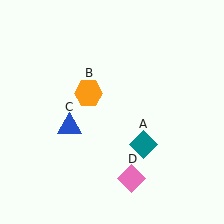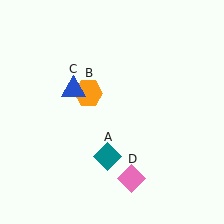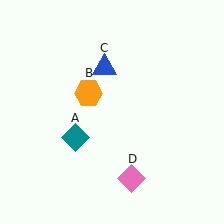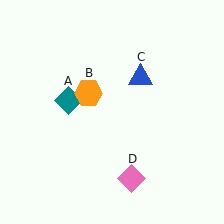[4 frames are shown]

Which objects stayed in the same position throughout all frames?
Orange hexagon (object B) and pink diamond (object D) remained stationary.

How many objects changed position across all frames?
2 objects changed position: teal diamond (object A), blue triangle (object C).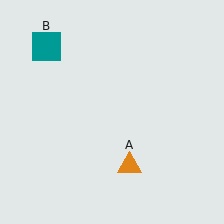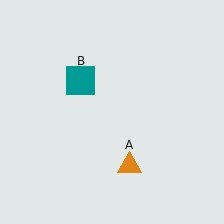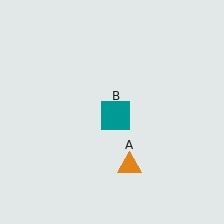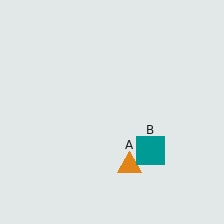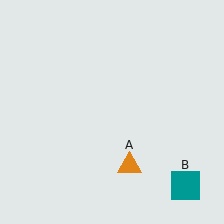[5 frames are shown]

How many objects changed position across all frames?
1 object changed position: teal square (object B).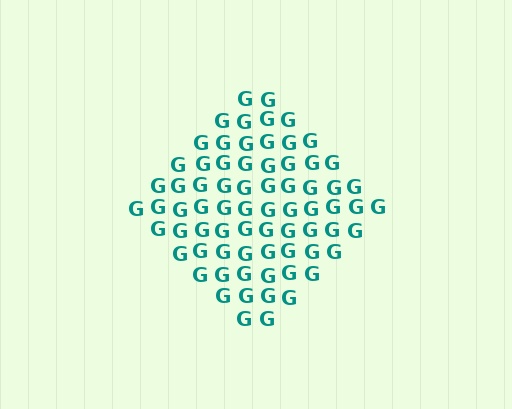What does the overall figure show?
The overall figure shows a diamond.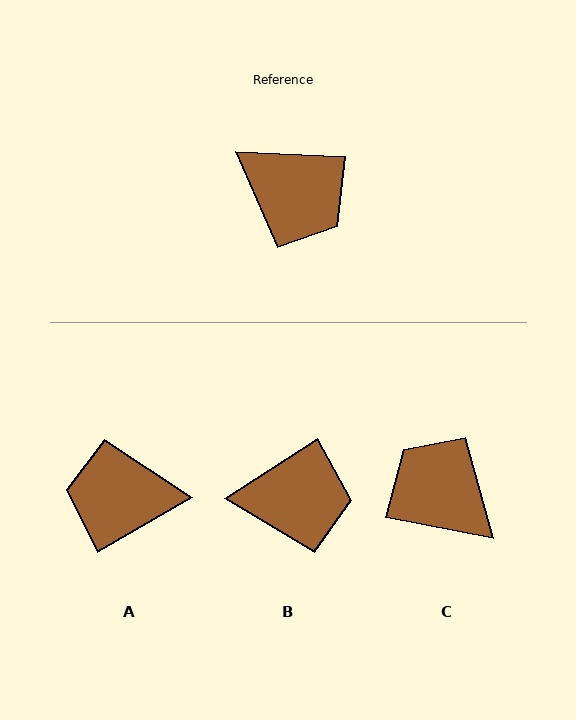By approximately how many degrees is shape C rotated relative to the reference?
Approximately 171 degrees counter-clockwise.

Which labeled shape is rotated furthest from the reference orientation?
C, about 171 degrees away.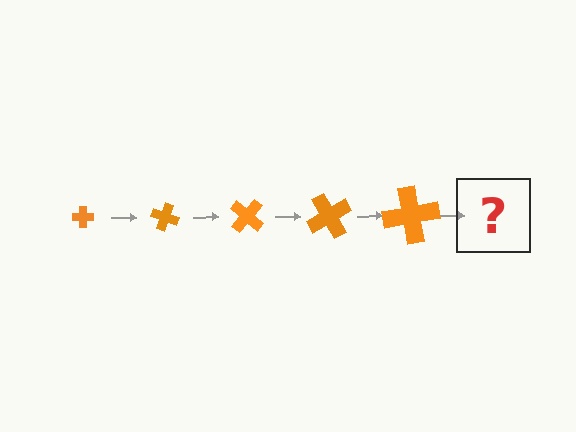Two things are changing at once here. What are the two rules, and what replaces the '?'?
The two rules are that the cross grows larger each step and it rotates 20 degrees each step. The '?' should be a cross, larger than the previous one and rotated 100 degrees from the start.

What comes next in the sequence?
The next element should be a cross, larger than the previous one and rotated 100 degrees from the start.